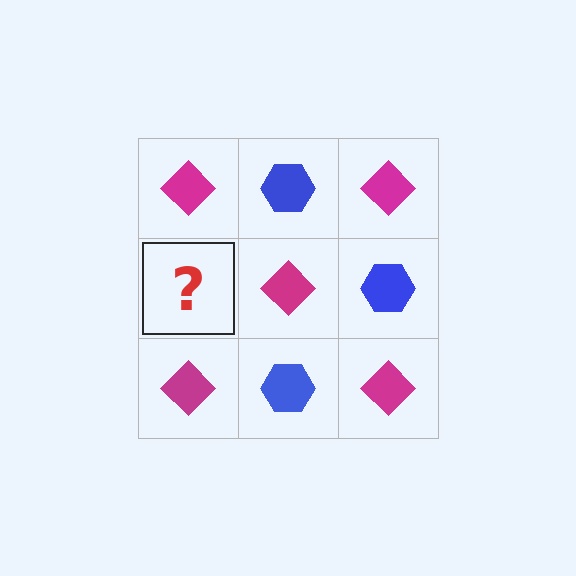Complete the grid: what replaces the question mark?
The question mark should be replaced with a blue hexagon.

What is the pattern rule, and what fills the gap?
The rule is that it alternates magenta diamond and blue hexagon in a checkerboard pattern. The gap should be filled with a blue hexagon.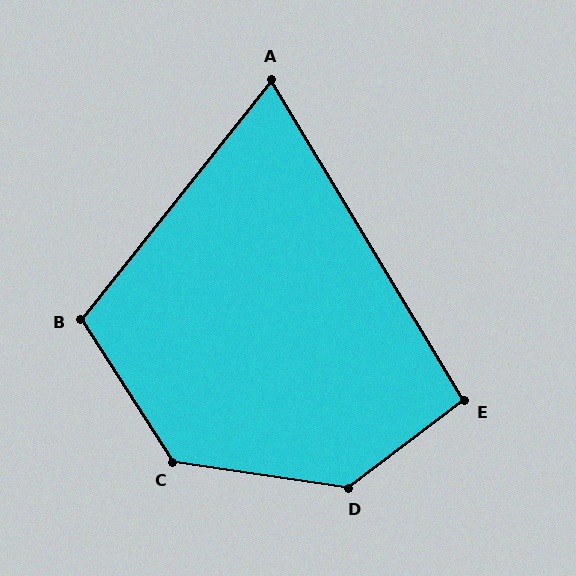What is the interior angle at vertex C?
Approximately 131 degrees (obtuse).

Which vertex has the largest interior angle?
D, at approximately 135 degrees.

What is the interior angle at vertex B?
Approximately 109 degrees (obtuse).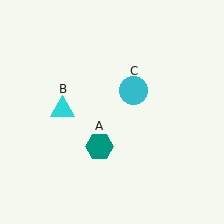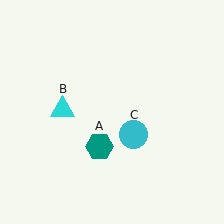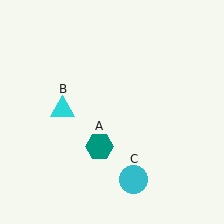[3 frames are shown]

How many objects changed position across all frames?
1 object changed position: cyan circle (object C).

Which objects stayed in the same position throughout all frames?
Teal hexagon (object A) and cyan triangle (object B) remained stationary.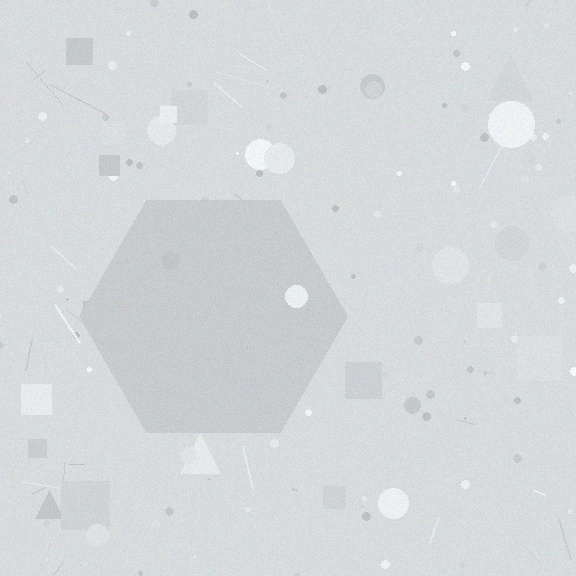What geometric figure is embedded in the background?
A hexagon is embedded in the background.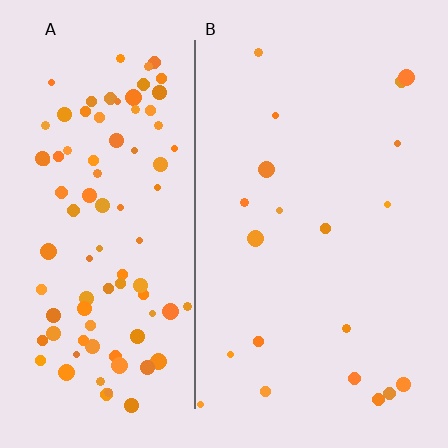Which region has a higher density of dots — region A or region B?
A (the left).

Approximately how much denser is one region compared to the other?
Approximately 4.7× — region A over region B.